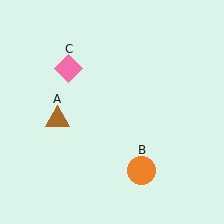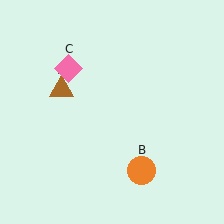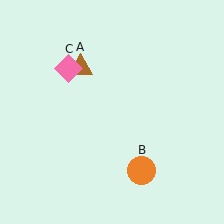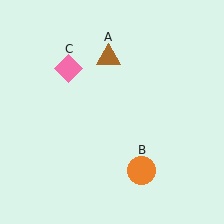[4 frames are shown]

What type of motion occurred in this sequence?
The brown triangle (object A) rotated clockwise around the center of the scene.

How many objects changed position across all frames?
1 object changed position: brown triangle (object A).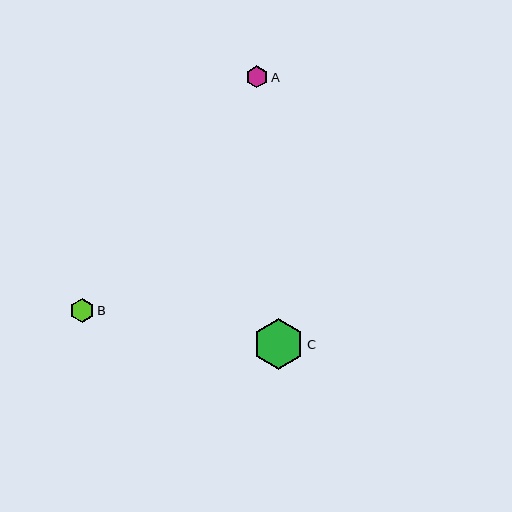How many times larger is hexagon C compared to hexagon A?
Hexagon C is approximately 2.3 times the size of hexagon A.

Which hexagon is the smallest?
Hexagon A is the smallest with a size of approximately 22 pixels.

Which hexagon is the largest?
Hexagon C is the largest with a size of approximately 51 pixels.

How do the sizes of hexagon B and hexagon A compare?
Hexagon B and hexagon A are approximately the same size.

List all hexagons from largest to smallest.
From largest to smallest: C, B, A.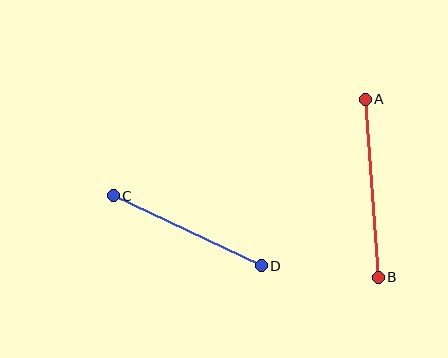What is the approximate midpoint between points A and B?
The midpoint is at approximately (372, 188) pixels.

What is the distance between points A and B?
The distance is approximately 179 pixels.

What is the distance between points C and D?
The distance is approximately 164 pixels.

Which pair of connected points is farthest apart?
Points A and B are farthest apart.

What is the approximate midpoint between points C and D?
The midpoint is at approximately (187, 231) pixels.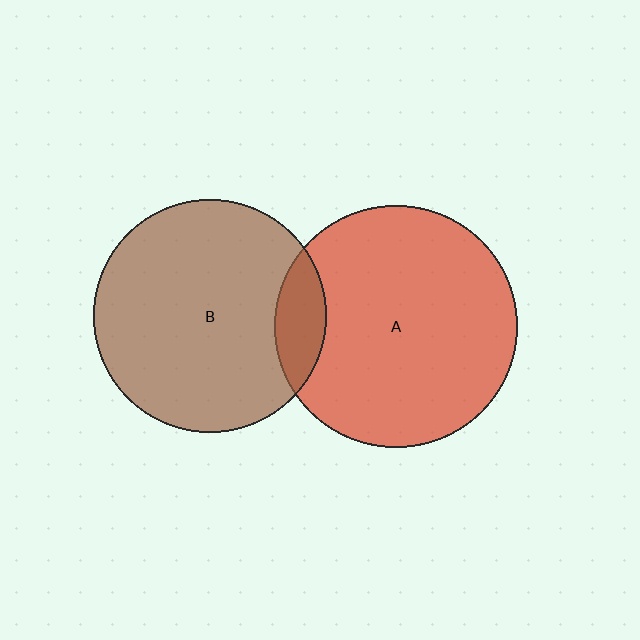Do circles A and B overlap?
Yes.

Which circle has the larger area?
Circle A (red).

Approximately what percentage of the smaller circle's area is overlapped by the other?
Approximately 10%.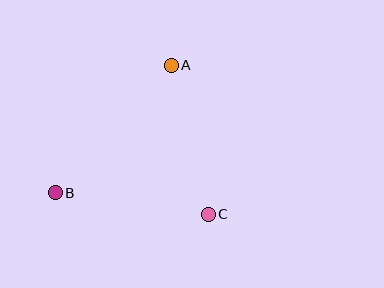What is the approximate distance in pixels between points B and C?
The distance between B and C is approximately 155 pixels.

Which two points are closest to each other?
Points A and C are closest to each other.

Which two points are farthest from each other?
Points A and B are farthest from each other.